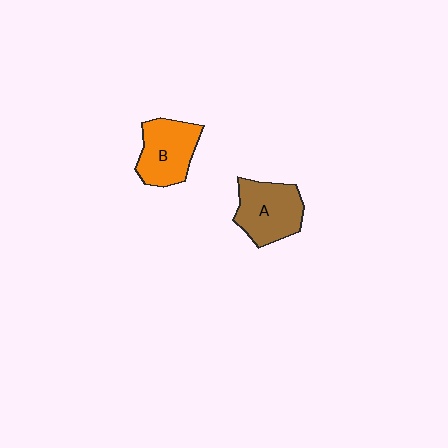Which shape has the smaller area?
Shape B (orange).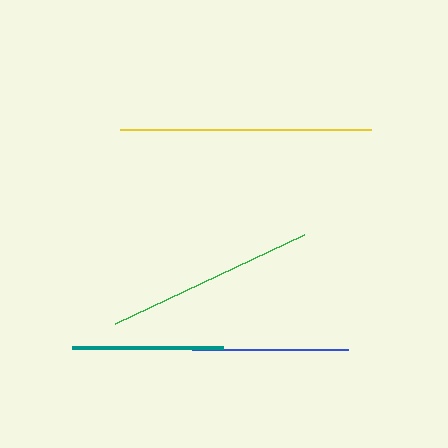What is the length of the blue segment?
The blue segment is approximately 156 pixels long.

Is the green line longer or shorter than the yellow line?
The yellow line is longer than the green line.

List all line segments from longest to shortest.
From longest to shortest: yellow, green, blue, teal.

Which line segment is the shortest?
The teal line is the shortest at approximately 151 pixels.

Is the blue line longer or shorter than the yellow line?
The yellow line is longer than the blue line.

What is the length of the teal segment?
The teal segment is approximately 151 pixels long.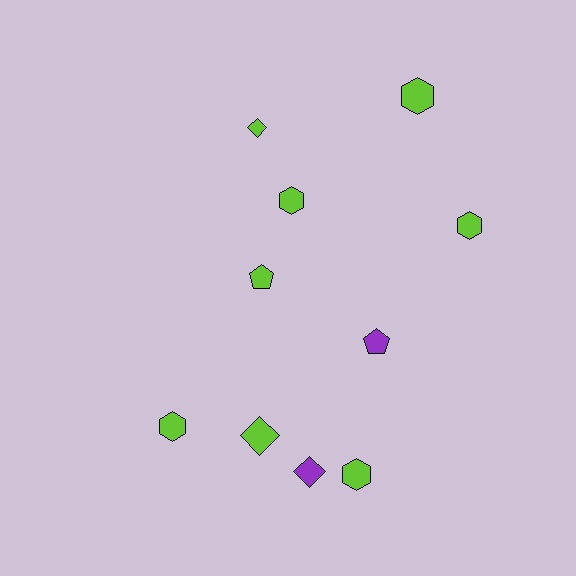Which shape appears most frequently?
Hexagon, with 5 objects.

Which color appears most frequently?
Lime, with 8 objects.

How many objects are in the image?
There are 10 objects.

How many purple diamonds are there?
There is 1 purple diamond.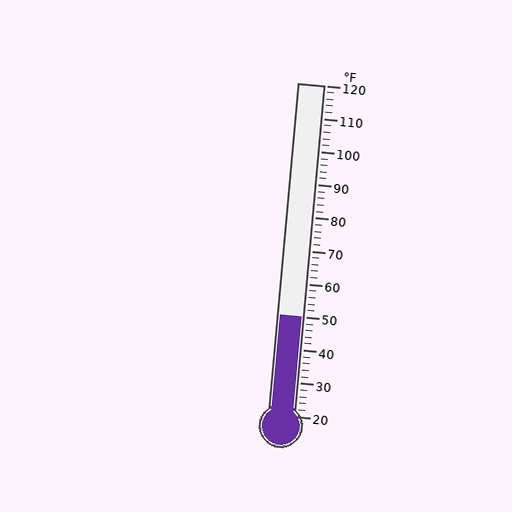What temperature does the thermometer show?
The thermometer shows approximately 50°F.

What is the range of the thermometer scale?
The thermometer scale ranges from 20°F to 120°F.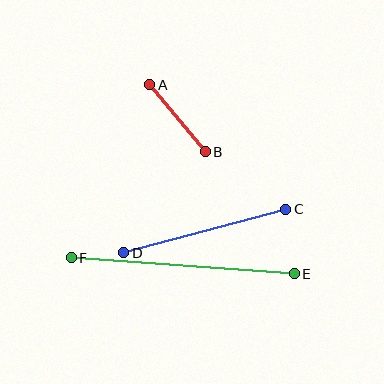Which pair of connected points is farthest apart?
Points E and F are farthest apart.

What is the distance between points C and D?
The distance is approximately 168 pixels.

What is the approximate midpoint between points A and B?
The midpoint is at approximately (177, 118) pixels.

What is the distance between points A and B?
The distance is approximately 87 pixels.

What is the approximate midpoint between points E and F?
The midpoint is at approximately (183, 266) pixels.